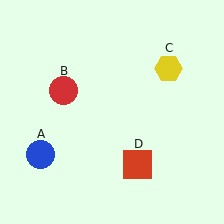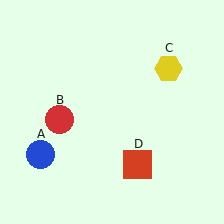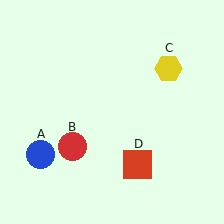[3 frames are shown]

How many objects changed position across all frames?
1 object changed position: red circle (object B).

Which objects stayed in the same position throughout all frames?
Blue circle (object A) and yellow hexagon (object C) and red square (object D) remained stationary.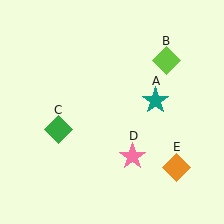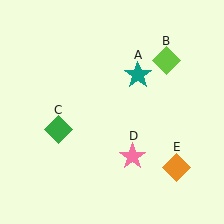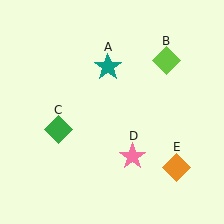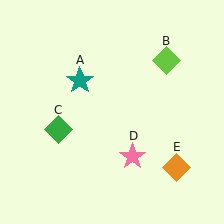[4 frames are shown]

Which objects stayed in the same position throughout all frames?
Lime diamond (object B) and green diamond (object C) and pink star (object D) and orange diamond (object E) remained stationary.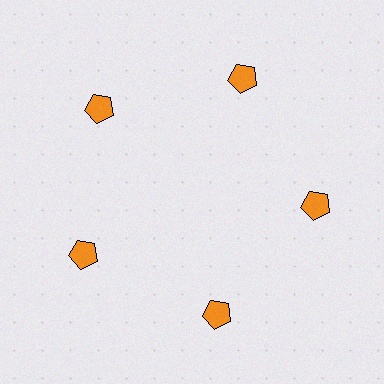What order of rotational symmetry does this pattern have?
This pattern has 5-fold rotational symmetry.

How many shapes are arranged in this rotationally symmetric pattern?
There are 5 shapes, arranged in 5 groups of 1.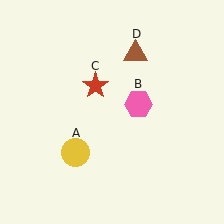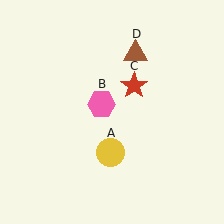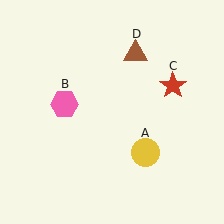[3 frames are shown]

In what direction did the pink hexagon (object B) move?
The pink hexagon (object B) moved left.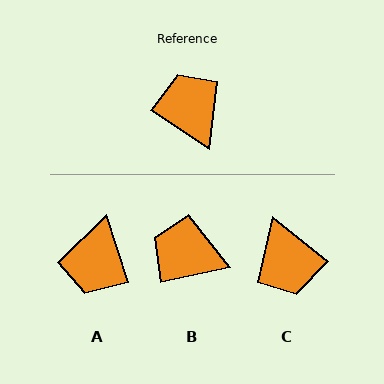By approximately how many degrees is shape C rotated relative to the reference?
Approximately 174 degrees counter-clockwise.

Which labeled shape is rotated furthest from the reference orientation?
C, about 174 degrees away.